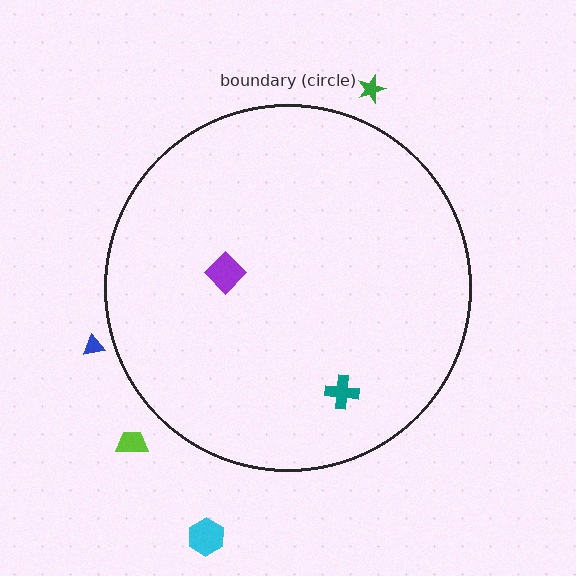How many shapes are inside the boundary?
2 inside, 4 outside.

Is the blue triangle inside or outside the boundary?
Outside.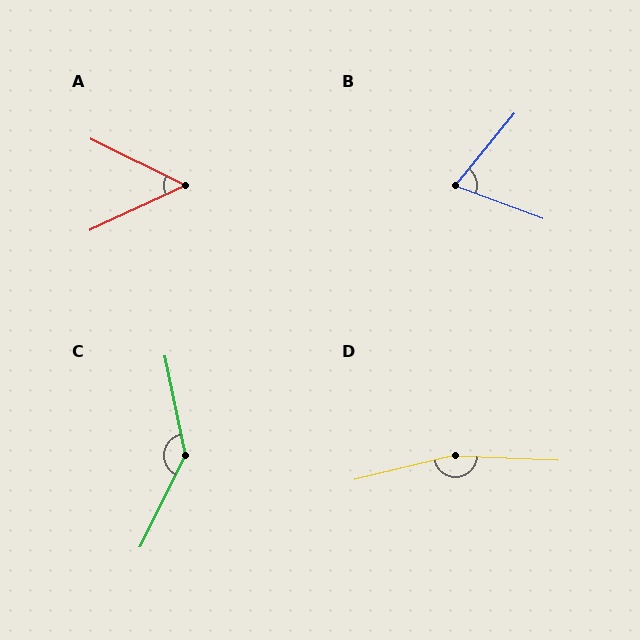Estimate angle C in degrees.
Approximately 142 degrees.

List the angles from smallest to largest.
A (51°), B (71°), C (142°), D (164°).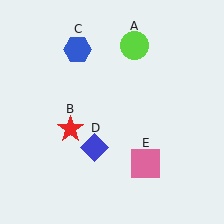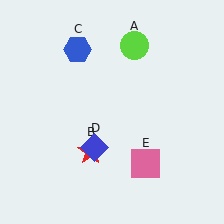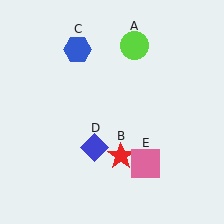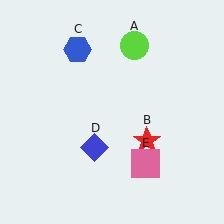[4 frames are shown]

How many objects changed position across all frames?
1 object changed position: red star (object B).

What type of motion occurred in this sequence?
The red star (object B) rotated counterclockwise around the center of the scene.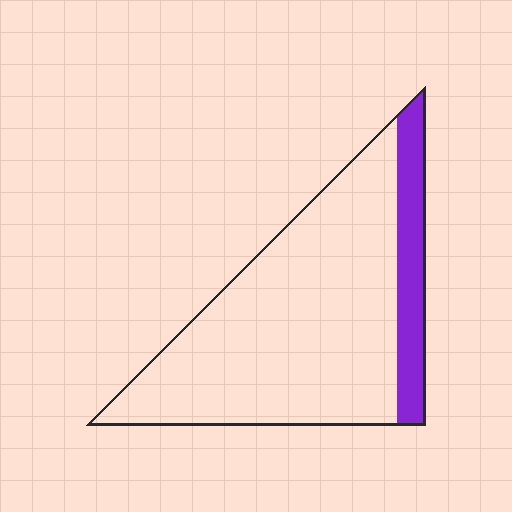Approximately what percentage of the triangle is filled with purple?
Approximately 15%.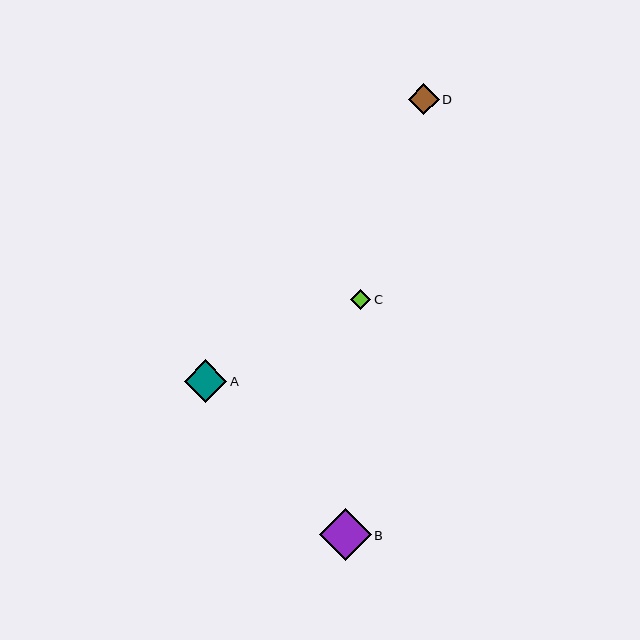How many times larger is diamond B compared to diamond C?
Diamond B is approximately 2.5 times the size of diamond C.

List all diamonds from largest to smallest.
From largest to smallest: B, A, D, C.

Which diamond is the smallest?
Diamond C is the smallest with a size of approximately 20 pixels.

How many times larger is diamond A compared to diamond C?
Diamond A is approximately 2.1 times the size of diamond C.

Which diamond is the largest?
Diamond B is the largest with a size of approximately 52 pixels.